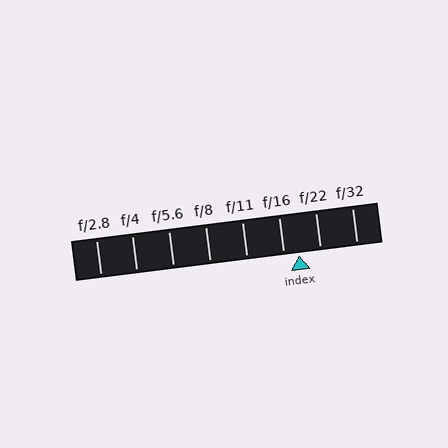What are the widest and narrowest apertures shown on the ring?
The widest aperture shown is f/2.8 and the narrowest is f/32.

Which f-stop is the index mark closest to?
The index mark is closest to f/16.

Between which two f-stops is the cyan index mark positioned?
The index mark is between f/16 and f/22.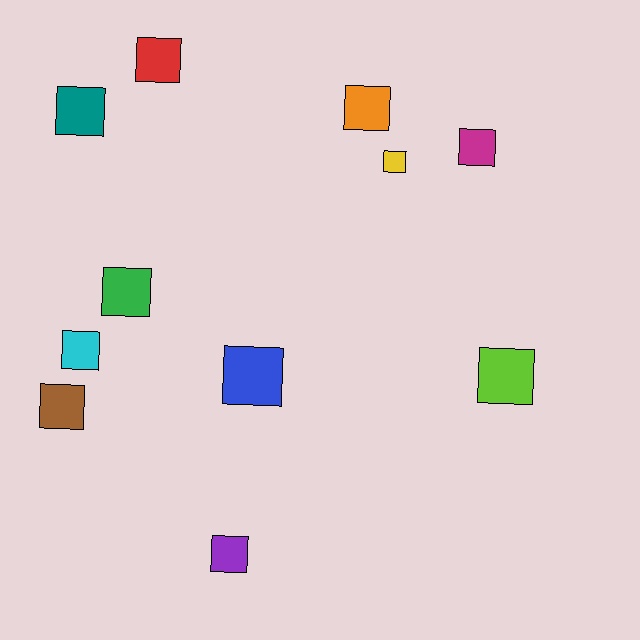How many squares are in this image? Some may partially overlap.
There are 11 squares.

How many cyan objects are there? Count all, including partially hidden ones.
There is 1 cyan object.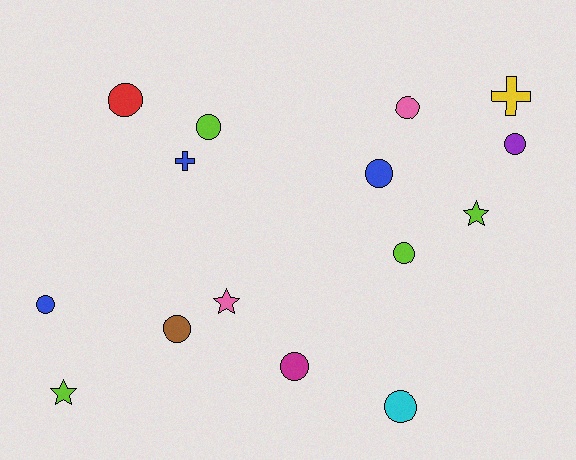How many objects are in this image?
There are 15 objects.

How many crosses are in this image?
There are 2 crosses.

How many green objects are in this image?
There are no green objects.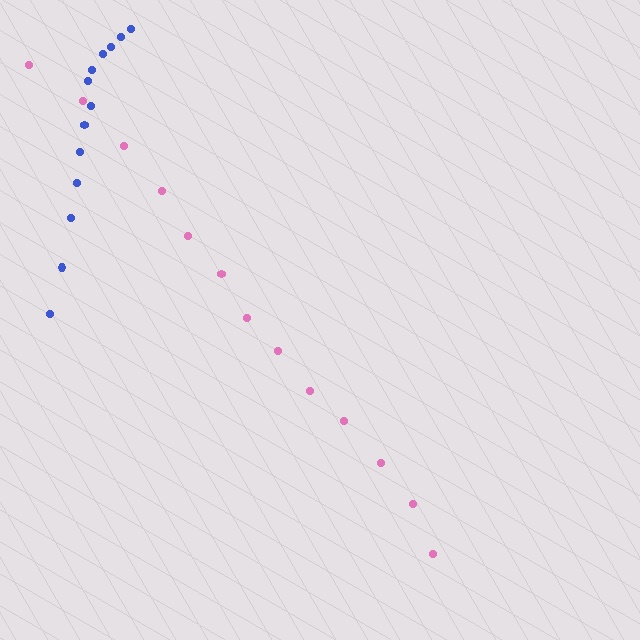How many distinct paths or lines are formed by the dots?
There are 2 distinct paths.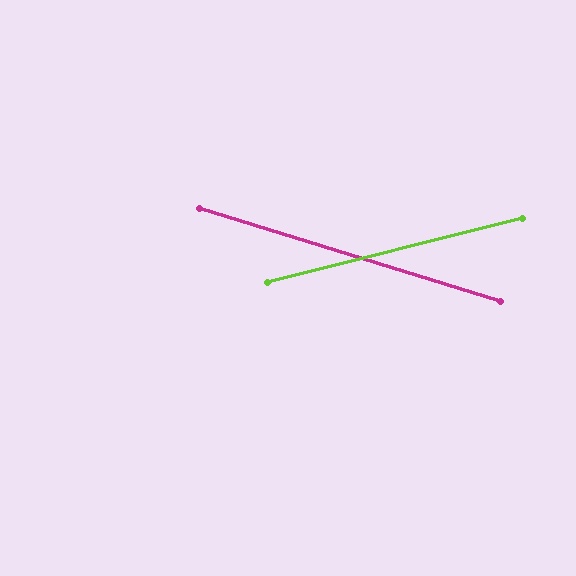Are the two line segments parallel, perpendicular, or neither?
Neither parallel nor perpendicular — they differ by about 31°.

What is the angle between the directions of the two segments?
Approximately 31 degrees.